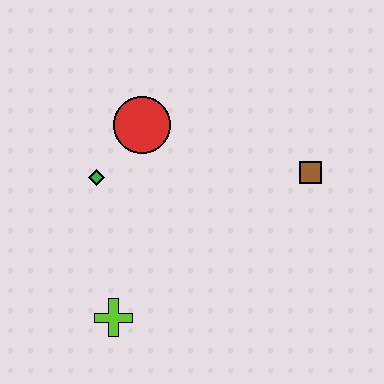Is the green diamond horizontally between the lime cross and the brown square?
No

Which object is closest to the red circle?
The green diamond is closest to the red circle.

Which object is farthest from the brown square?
The lime cross is farthest from the brown square.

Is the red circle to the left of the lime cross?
No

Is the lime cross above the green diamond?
No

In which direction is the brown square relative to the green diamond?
The brown square is to the right of the green diamond.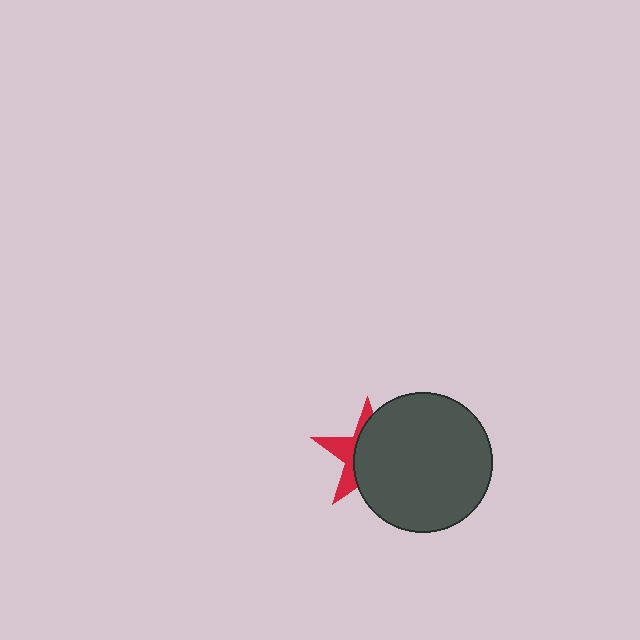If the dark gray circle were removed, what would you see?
You would see the complete red star.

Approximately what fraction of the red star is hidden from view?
Roughly 65% of the red star is hidden behind the dark gray circle.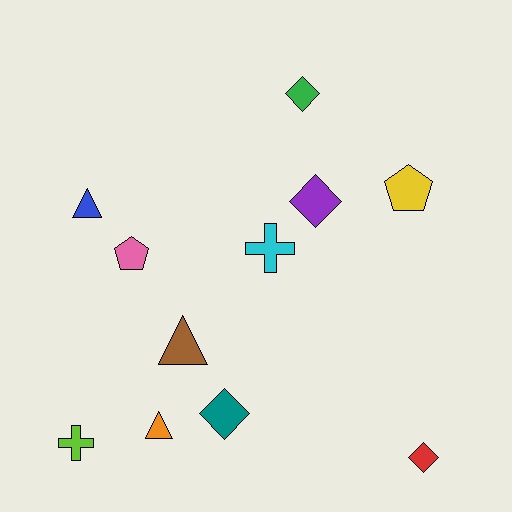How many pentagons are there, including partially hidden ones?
There are 2 pentagons.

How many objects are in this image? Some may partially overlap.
There are 11 objects.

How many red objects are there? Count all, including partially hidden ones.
There is 1 red object.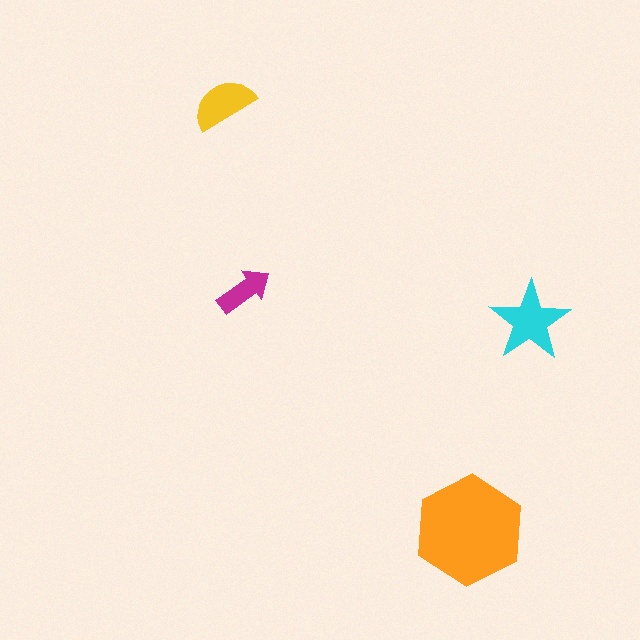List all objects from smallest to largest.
The magenta arrow, the yellow semicircle, the cyan star, the orange hexagon.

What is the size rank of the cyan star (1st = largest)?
2nd.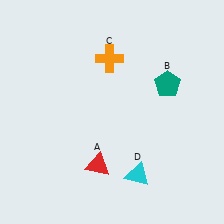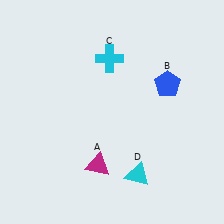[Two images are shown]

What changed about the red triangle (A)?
In Image 1, A is red. In Image 2, it changed to magenta.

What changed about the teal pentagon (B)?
In Image 1, B is teal. In Image 2, it changed to blue.